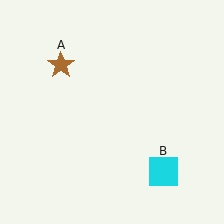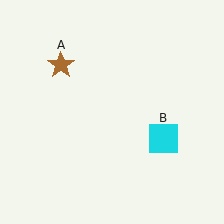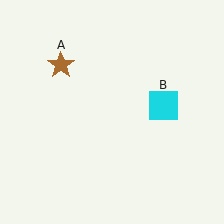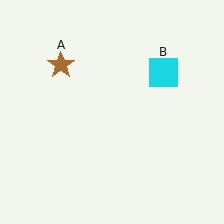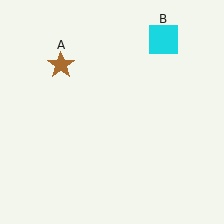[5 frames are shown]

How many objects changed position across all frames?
1 object changed position: cyan square (object B).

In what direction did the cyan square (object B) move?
The cyan square (object B) moved up.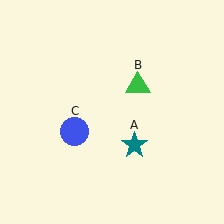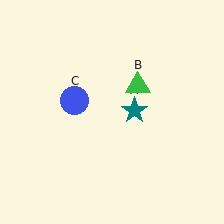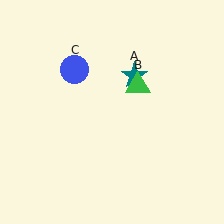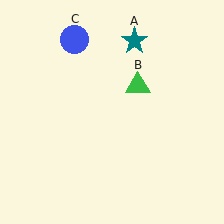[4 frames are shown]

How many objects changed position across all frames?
2 objects changed position: teal star (object A), blue circle (object C).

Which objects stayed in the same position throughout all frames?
Green triangle (object B) remained stationary.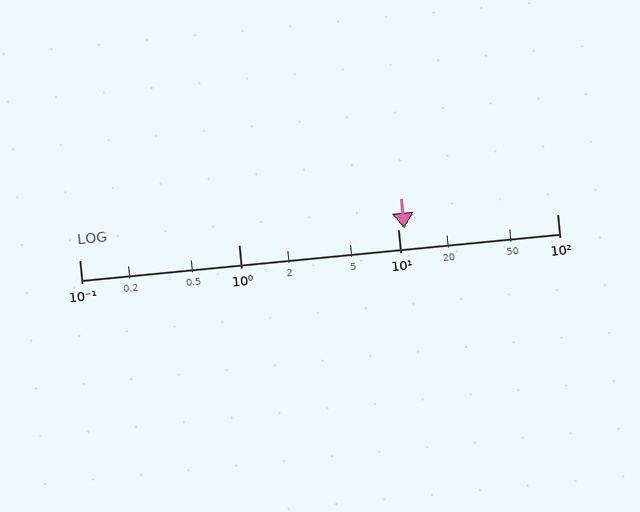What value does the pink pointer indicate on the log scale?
The pointer indicates approximately 11.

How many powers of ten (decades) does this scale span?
The scale spans 3 decades, from 0.1 to 100.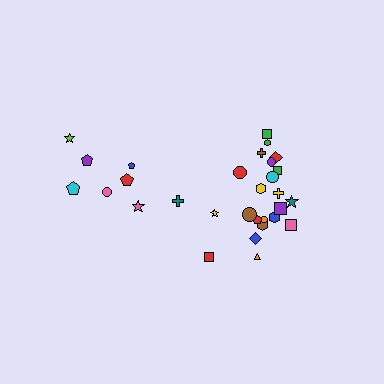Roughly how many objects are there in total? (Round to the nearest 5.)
Roughly 30 objects in total.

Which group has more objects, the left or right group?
The right group.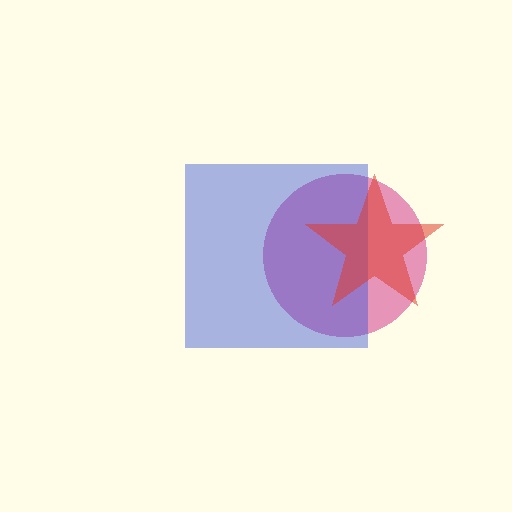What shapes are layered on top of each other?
The layered shapes are: a magenta circle, a blue square, a red star.